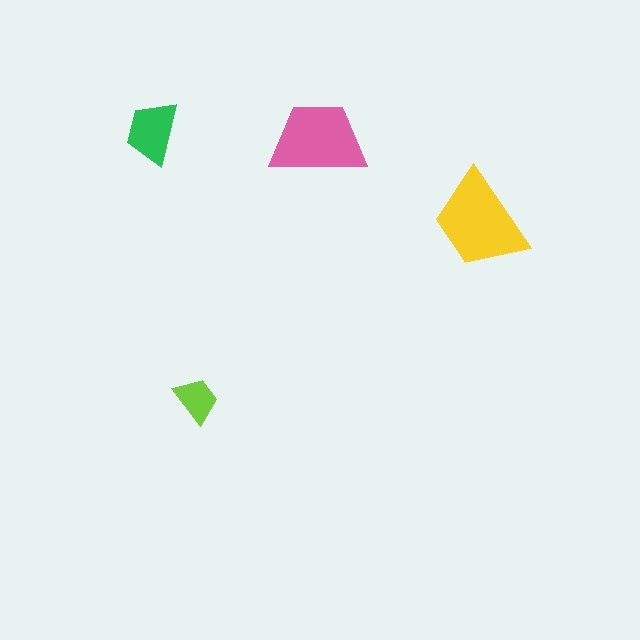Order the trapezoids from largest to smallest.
the yellow one, the pink one, the green one, the lime one.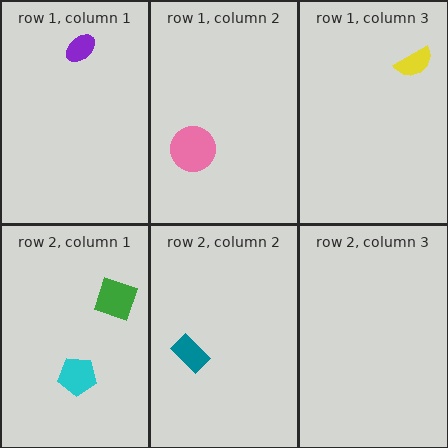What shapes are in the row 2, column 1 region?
The cyan pentagon, the green diamond.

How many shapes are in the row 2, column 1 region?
2.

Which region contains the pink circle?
The row 1, column 2 region.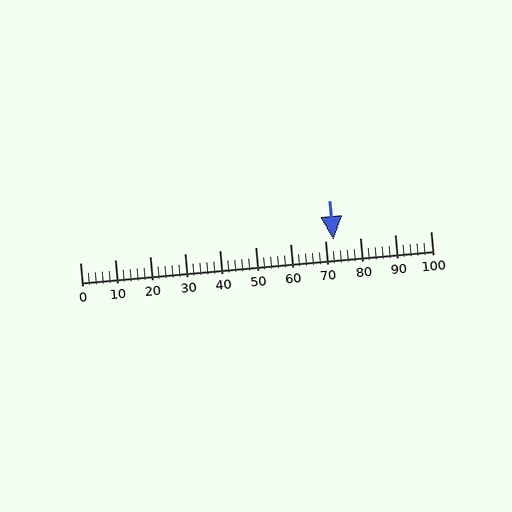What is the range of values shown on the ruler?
The ruler shows values from 0 to 100.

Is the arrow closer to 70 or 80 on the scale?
The arrow is closer to 70.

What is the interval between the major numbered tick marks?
The major tick marks are spaced 10 units apart.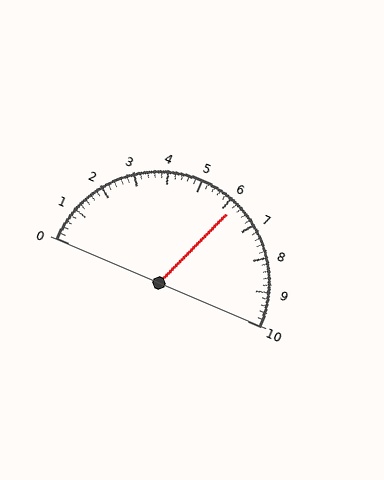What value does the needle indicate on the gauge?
The needle indicates approximately 6.2.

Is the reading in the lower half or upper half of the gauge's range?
The reading is in the upper half of the range (0 to 10).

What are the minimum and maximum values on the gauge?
The gauge ranges from 0 to 10.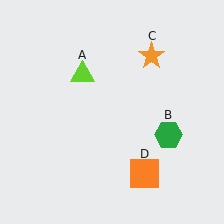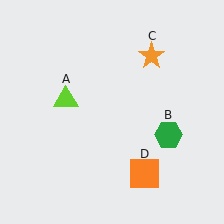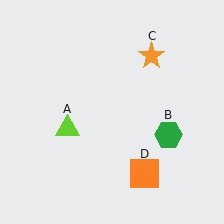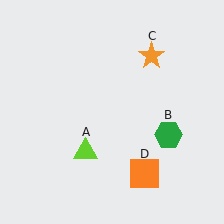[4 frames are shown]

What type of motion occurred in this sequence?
The lime triangle (object A) rotated counterclockwise around the center of the scene.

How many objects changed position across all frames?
1 object changed position: lime triangle (object A).